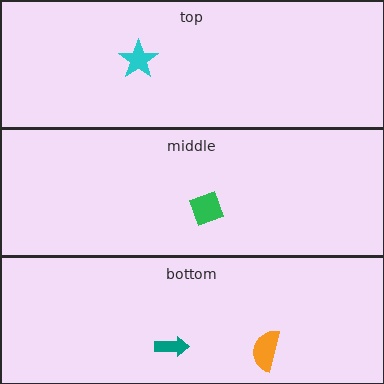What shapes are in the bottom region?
The teal arrow, the orange semicircle.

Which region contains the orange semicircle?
The bottom region.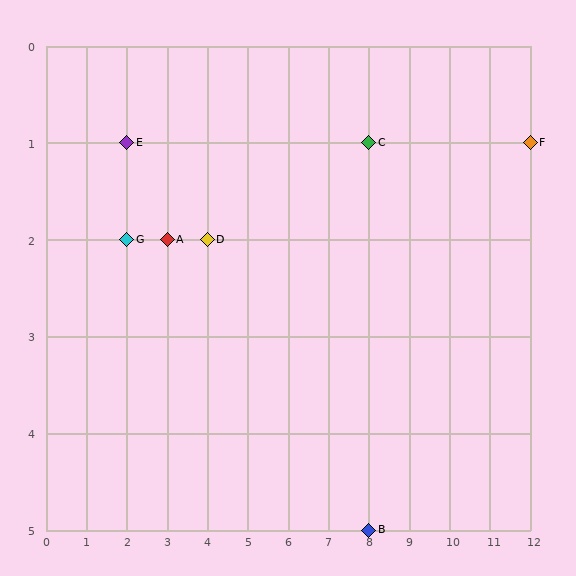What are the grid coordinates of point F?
Point F is at grid coordinates (12, 1).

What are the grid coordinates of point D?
Point D is at grid coordinates (4, 2).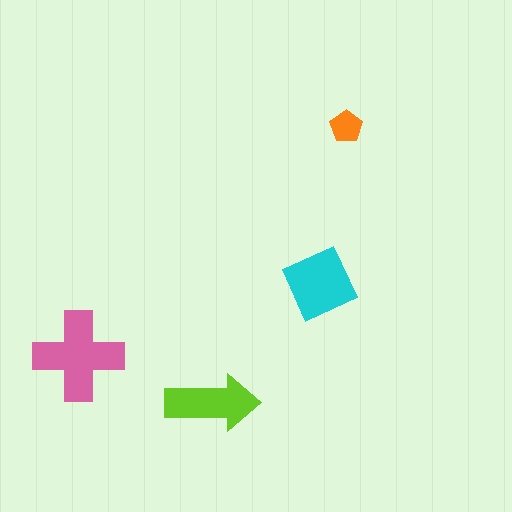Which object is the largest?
The pink cross.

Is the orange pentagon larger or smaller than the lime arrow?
Smaller.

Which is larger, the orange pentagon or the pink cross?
The pink cross.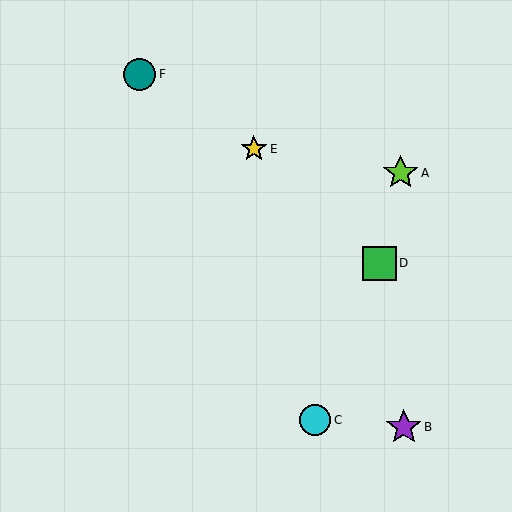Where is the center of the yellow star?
The center of the yellow star is at (254, 149).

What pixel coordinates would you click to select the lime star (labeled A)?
Click at (401, 173) to select the lime star A.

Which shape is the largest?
The purple star (labeled B) is the largest.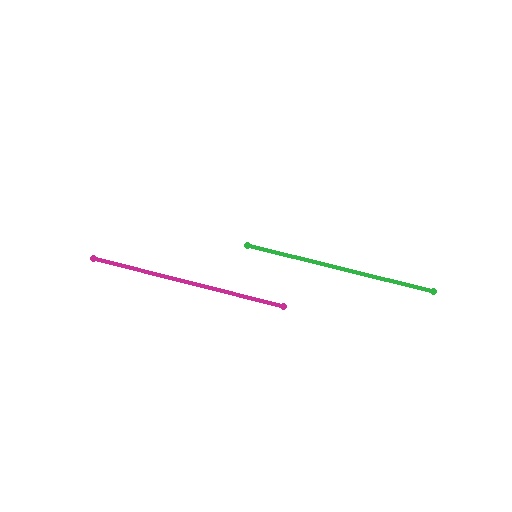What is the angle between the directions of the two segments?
Approximately 0 degrees.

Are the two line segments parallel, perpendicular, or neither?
Parallel — their directions differ by only 0.1°.